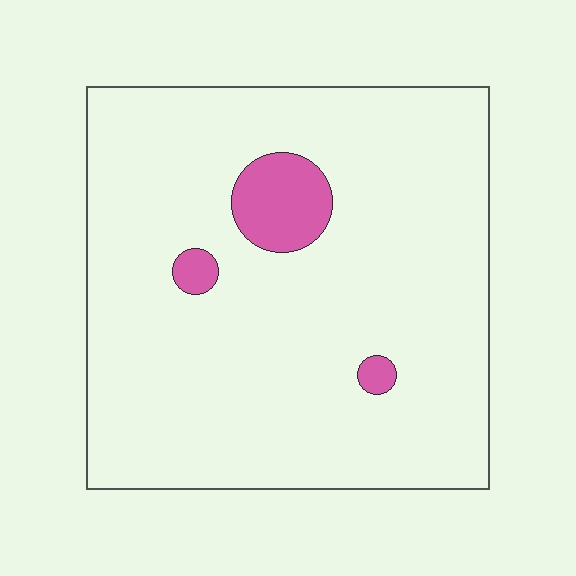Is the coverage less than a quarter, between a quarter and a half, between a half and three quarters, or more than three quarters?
Less than a quarter.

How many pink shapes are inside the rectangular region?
3.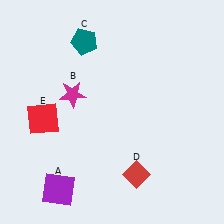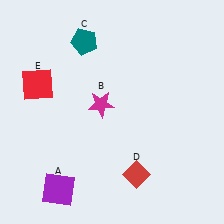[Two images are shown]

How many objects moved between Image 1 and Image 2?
2 objects moved between the two images.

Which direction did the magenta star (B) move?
The magenta star (B) moved right.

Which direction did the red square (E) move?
The red square (E) moved up.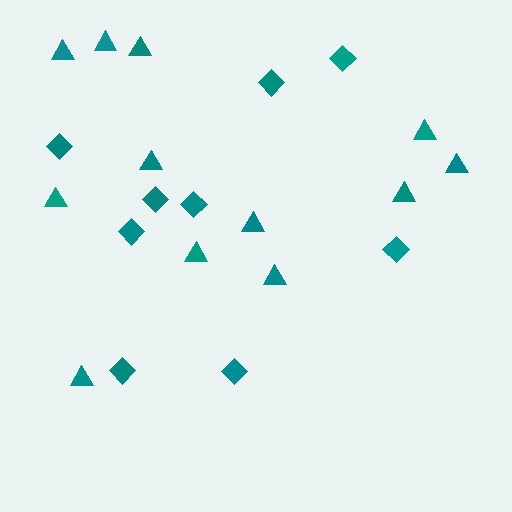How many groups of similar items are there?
There are 2 groups: one group of triangles (12) and one group of diamonds (9).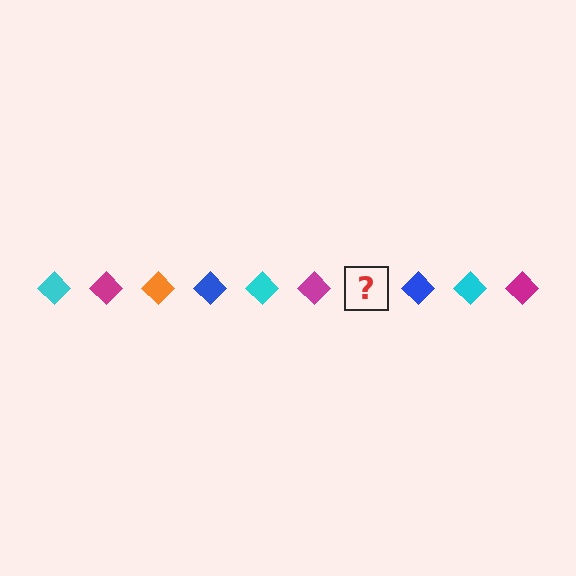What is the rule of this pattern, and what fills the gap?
The rule is that the pattern cycles through cyan, magenta, orange, blue diamonds. The gap should be filled with an orange diamond.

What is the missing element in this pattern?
The missing element is an orange diamond.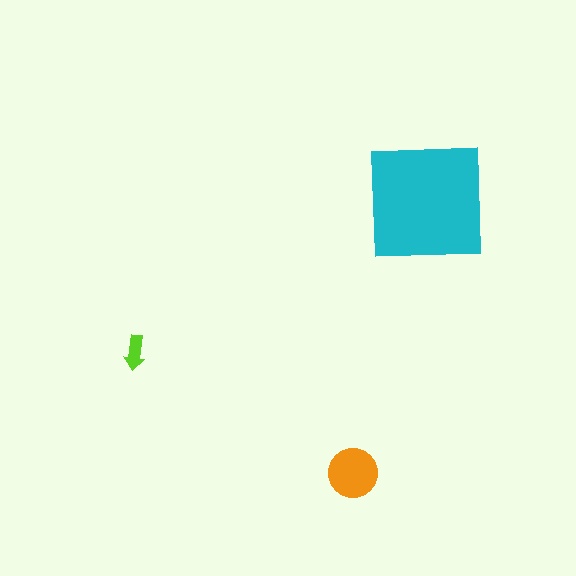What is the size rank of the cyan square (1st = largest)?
1st.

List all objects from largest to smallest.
The cyan square, the orange circle, the lime arrow.